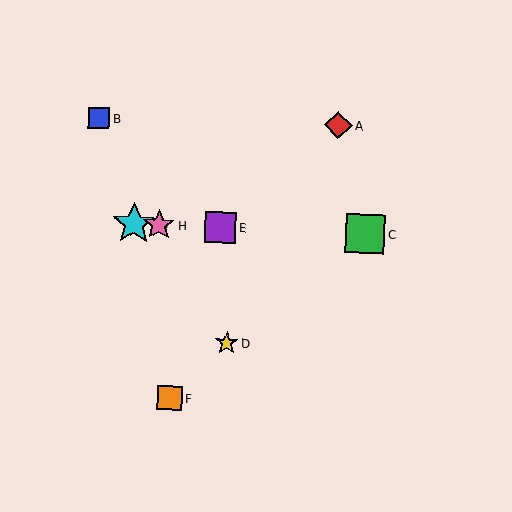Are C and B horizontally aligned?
No, C is at y≈234 and B is at y≈118.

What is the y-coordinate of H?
Object H is at y≈225.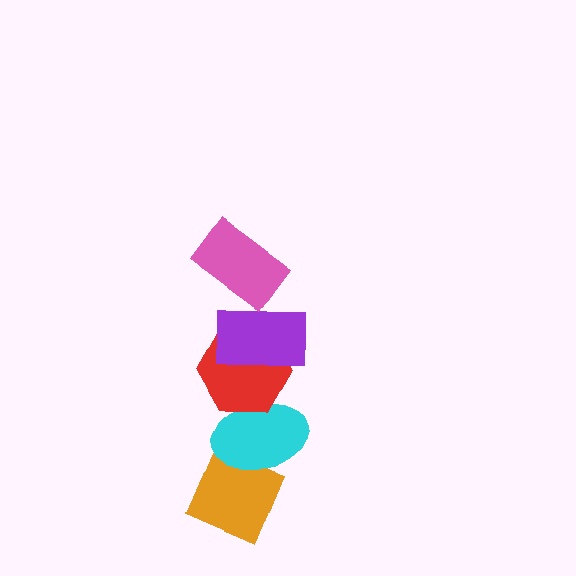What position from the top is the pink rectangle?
The pink rectangle is 1st from the top.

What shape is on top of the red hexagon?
The purple rectangle is on top of the red hexagon.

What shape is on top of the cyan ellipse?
The red hexagon is on top of the cyan ellipse.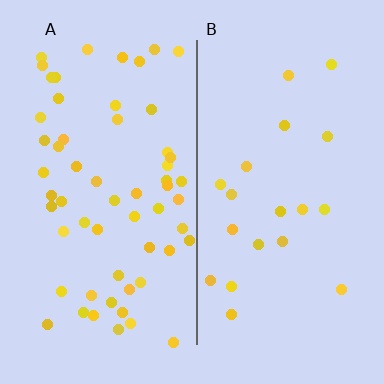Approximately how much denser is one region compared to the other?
Approximately 3.0× — region A over region B.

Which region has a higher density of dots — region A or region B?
A (the left).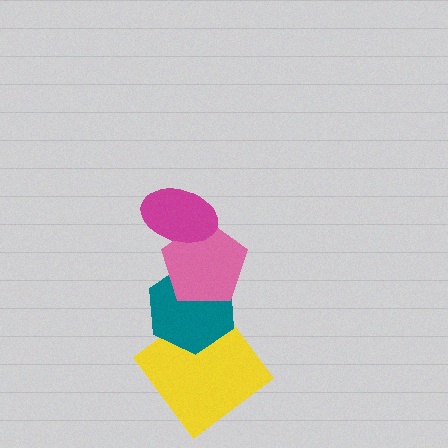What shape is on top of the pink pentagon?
The magenta ellipse is on top of the pink pentagon.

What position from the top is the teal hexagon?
The teal hexagon is 3rd from the top.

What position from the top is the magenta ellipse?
The magenta ellipse is 1st from the top.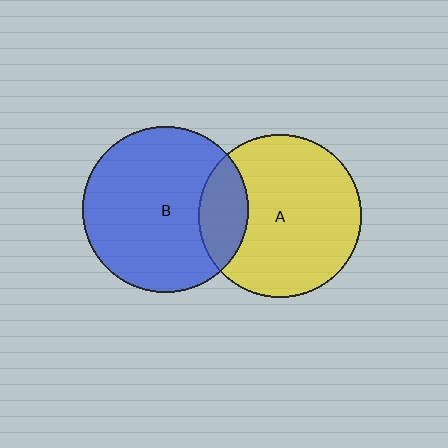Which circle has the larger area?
Circle B (blue).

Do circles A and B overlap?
Yes.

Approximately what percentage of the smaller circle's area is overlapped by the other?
Approximately 20%.